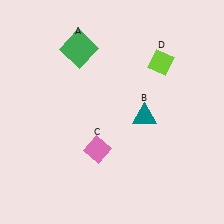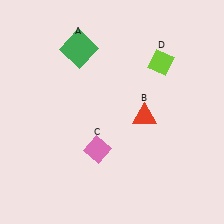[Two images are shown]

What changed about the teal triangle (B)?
In Image 1, B is teal. In Image 2, it changed to red.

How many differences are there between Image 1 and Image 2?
There is 1 difference between the two images.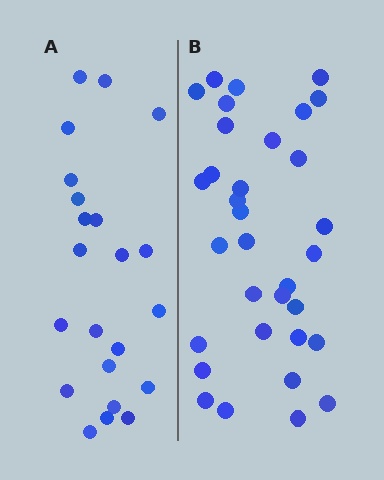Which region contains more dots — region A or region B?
Region B (the right region) has more dots.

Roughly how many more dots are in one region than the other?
Region B has roughly 12 or so more dots than region A.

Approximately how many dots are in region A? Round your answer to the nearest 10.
About 20 dots. (The exact count is 22, which rounds to 20.)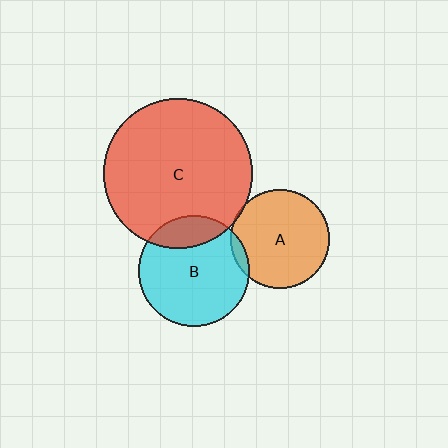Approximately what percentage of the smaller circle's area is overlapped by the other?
Approximately 5%.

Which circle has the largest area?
Circle C (red).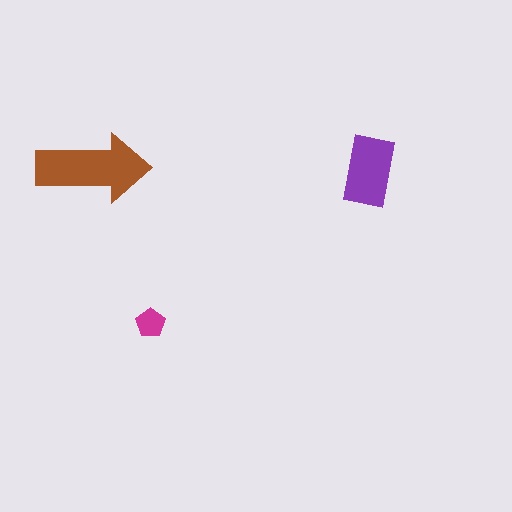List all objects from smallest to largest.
The magenta pentagon, the purple rectangle, the brown arrow.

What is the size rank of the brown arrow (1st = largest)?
1st.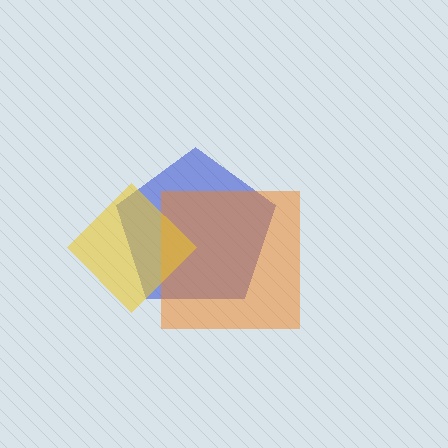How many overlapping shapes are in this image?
There are 3 overlapping shapes in the image.